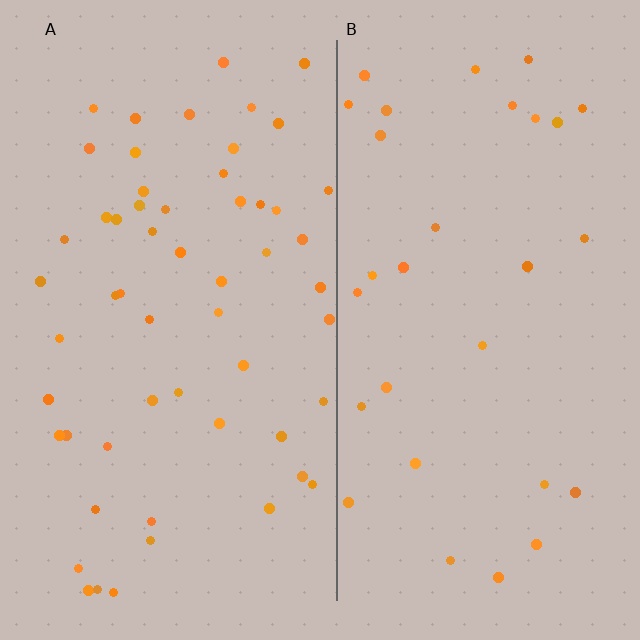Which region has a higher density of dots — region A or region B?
A (the left).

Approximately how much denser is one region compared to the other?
Approximately 1.9× — region A over region B.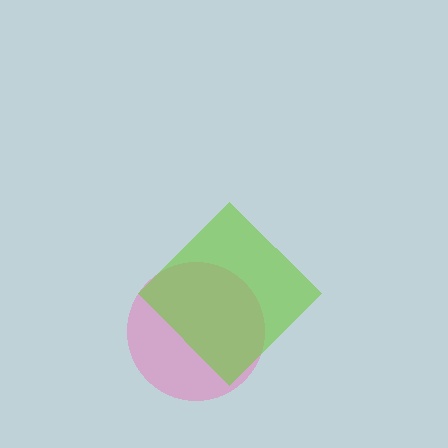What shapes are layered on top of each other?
The layered shapes are: a pink circle, a lime diamond.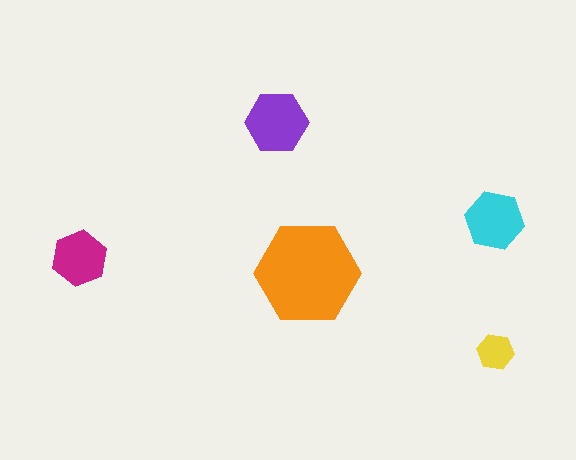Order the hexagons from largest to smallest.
the orange one, the purple one, the cyan one, the magenta one, the yellow one.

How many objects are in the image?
There are 5 objects in the image.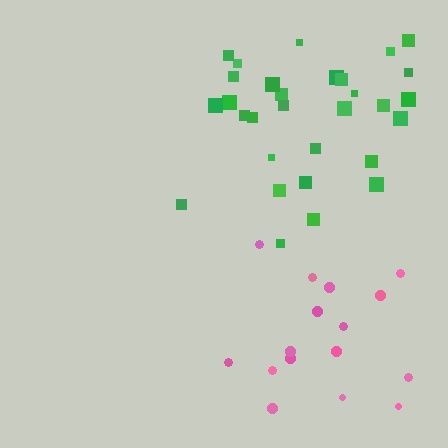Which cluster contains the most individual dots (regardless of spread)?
Green (31).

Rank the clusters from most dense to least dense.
green, pink.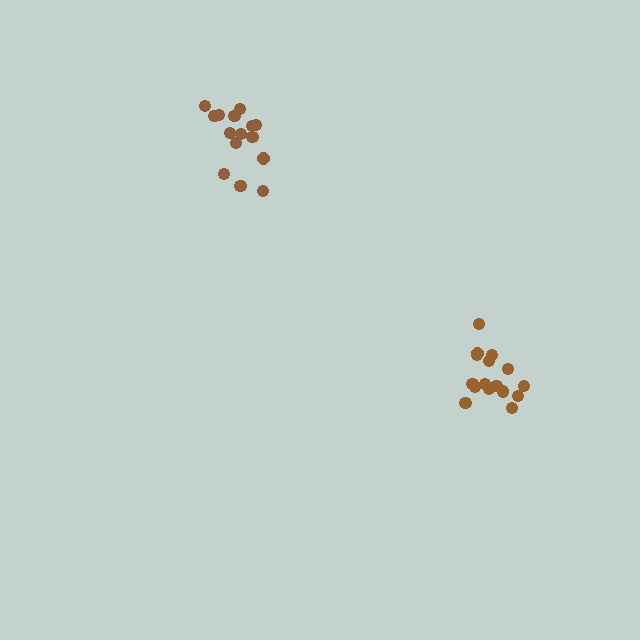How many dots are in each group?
Group 1: 16 dots, Group 2: 16 dots (32 total).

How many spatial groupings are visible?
There are 2 spatial groupings.